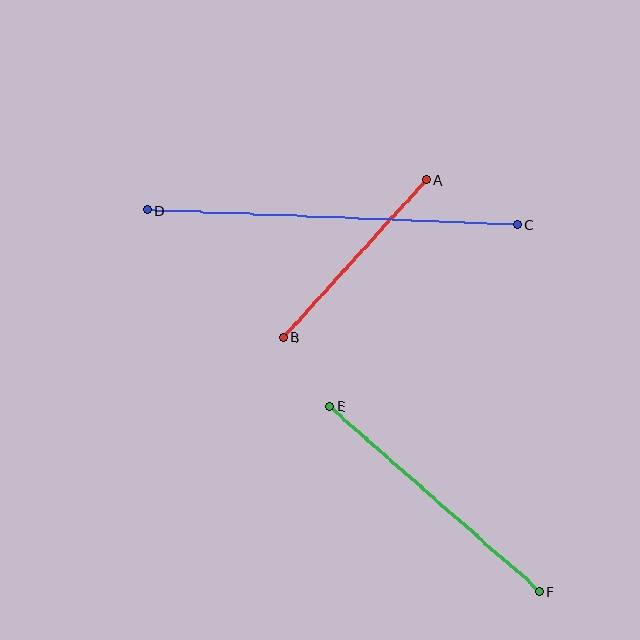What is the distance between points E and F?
The distance is approximately 280 pixels.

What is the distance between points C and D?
The distance is approximately 370 pixels.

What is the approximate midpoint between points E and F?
The midpoint is at approximately (435, 499) pixels.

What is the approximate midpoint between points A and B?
The midpoint is at approximately (355, 259) pixels.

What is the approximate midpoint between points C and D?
The midpoint is at approximately (332, 217) pixels.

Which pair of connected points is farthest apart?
Points C and D are farthest apart.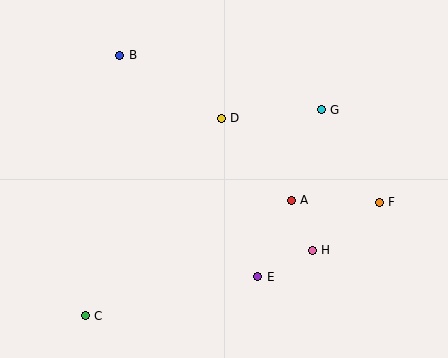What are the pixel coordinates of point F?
Point F is at (379, 202).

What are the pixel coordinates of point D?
Point D is at (221, 118).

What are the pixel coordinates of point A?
Point A is at (291, 200).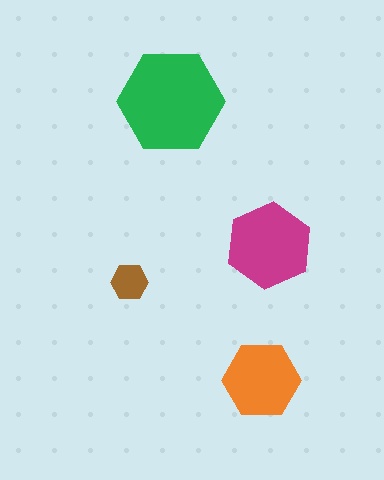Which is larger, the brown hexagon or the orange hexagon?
The orange one.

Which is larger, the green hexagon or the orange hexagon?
The green one.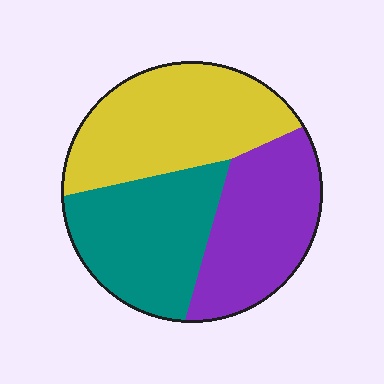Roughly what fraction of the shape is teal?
Teal takes up about one third (1/3) of the shape.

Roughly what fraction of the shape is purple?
Purple takes up between a quarter and a half of the shape.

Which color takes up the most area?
Yellow, at roughly 35%.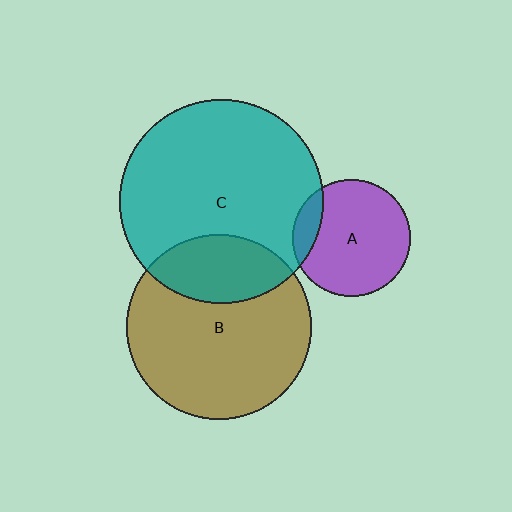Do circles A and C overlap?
Yes.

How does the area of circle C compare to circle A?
Approximately 3.0 times.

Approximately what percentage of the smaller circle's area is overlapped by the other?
Approximately 15%.